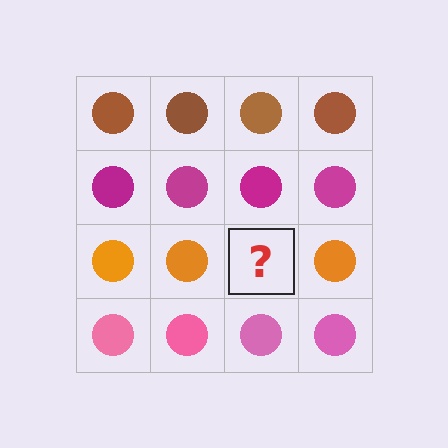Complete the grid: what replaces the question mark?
The question mark should be replaced with an orange circle.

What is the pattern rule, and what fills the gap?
The rule is that each row has a consistent color. The gap should be filled with an orange circle.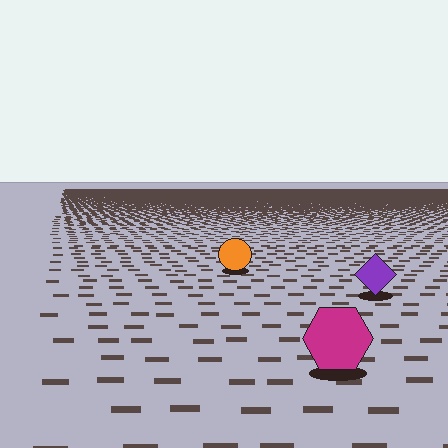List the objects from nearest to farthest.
From nearest to farthest: the magenta hexagon, the purple diamond, the orange circle.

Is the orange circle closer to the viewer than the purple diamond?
No. The purple diamond is closer — you can tell from the texture gradient: the ground texture is coarser near it.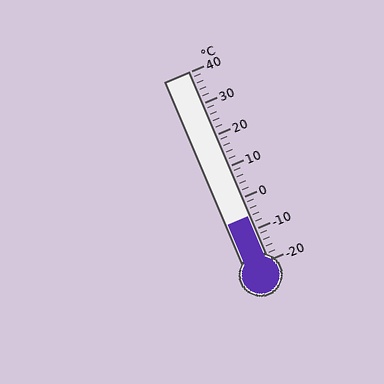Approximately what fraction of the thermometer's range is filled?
The thermometer is filled to approximately 25% of its range.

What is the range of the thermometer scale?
The thermometer scale ranges from -20°C to 40°C.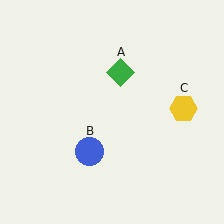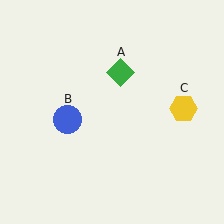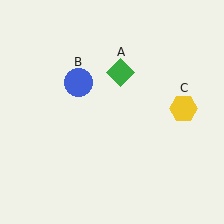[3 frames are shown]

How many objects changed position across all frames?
1 object changed position: blue circle (object B).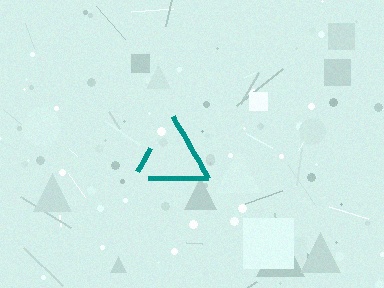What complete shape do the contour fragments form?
The contour fragments form a triangle.